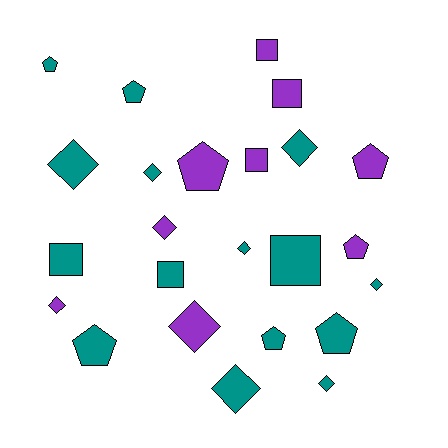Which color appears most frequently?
Teal, with 15 objects.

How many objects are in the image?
There are 24 objects.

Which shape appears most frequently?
Diamond, with 10 objects.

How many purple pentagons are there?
There are 3 purple pentagons.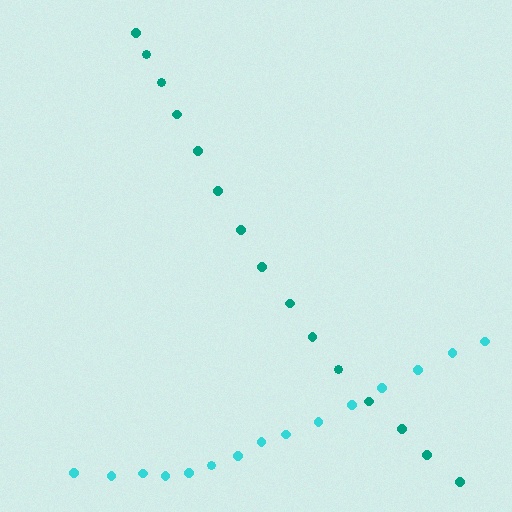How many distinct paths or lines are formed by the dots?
There are 2 distinct paths.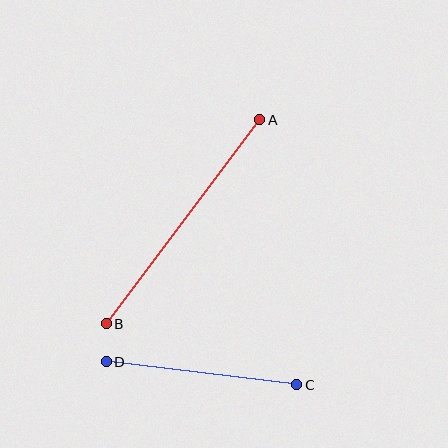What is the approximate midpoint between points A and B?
The midpoint is at approximately (183, 222) pixels.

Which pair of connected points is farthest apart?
Points A and B are farthest apart.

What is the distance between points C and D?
The distance is approximately 192 pixels.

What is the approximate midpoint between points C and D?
The midpoint is at approximately (202, 373) pixels.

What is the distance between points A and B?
The distance is approximately 255 pixels.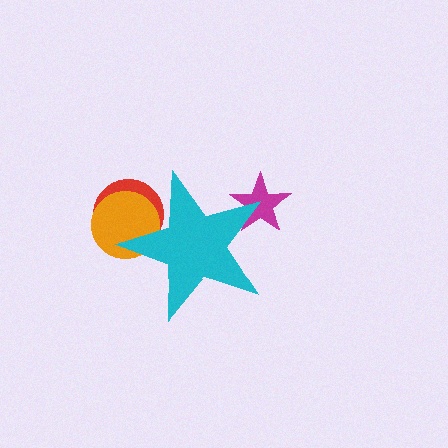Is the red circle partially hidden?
Yes, the red circle is partially hidden behind the cyan star.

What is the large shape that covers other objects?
A cyan star.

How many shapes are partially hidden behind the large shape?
3 shapes are partially hidden.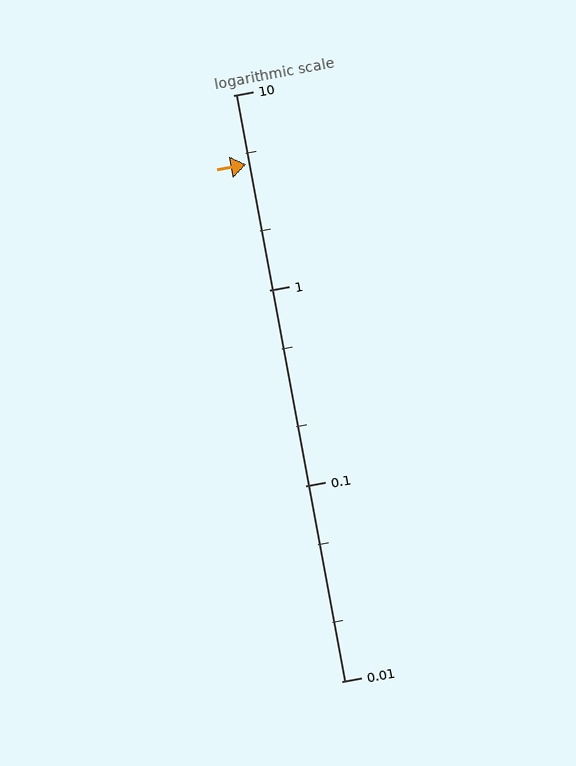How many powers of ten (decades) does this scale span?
The scale spans 3 decades, from 0.01 to 10.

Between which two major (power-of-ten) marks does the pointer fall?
The pointer is between 1 and 10.